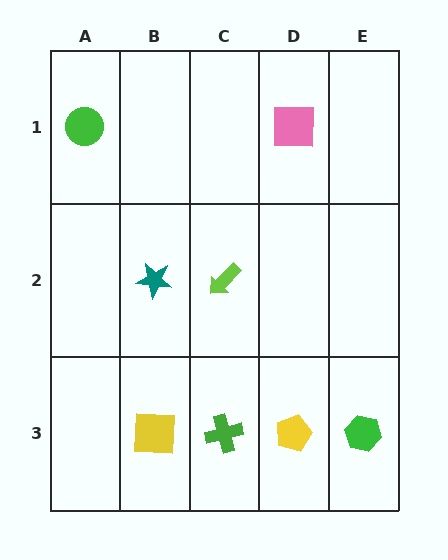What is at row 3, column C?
A green cross.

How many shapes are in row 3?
4 shapes.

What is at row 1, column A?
A green circle.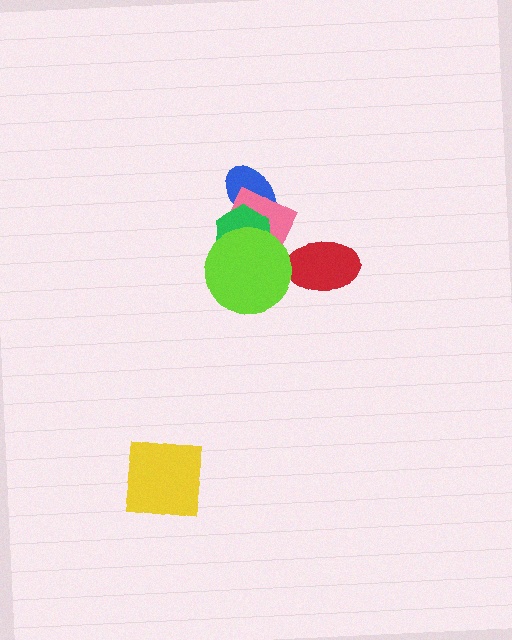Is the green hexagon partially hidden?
Yes, it is partially covered by another shape.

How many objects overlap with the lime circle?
2 objects overlap with the lime circle.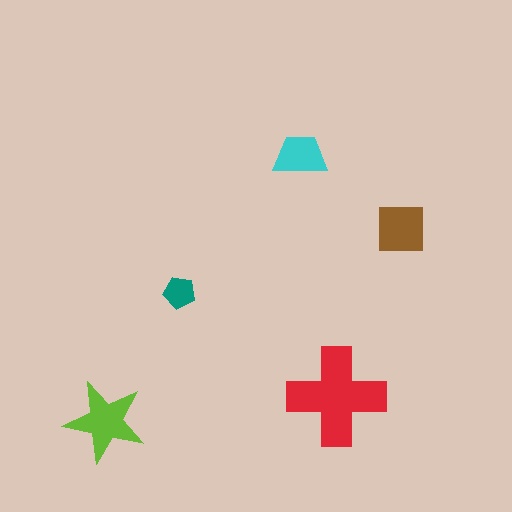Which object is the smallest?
The teal pentagon.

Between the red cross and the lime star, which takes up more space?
The red cross.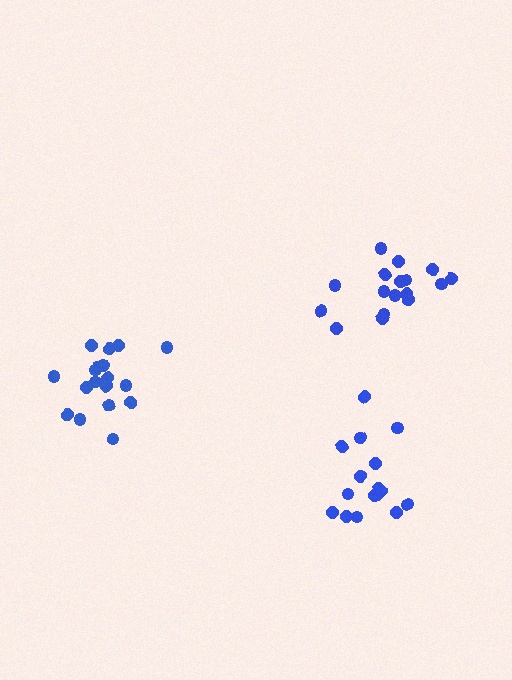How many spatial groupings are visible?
There are 3 spatial groupings.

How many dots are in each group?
Group 1: 17 dots, Group 2: 16 dots, Group 3: 18 dots (51 total).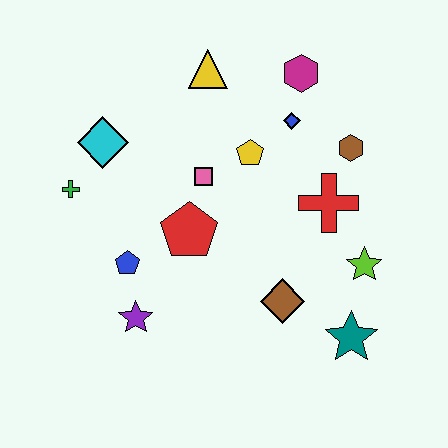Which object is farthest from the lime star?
The green cross is farthest from the lime star.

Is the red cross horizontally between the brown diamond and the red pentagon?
No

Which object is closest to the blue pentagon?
The purple star is closest to the blue pentagon.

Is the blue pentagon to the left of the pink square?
Yes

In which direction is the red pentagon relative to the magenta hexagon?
The red pentagon is below the magenta hexagon.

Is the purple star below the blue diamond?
Yes